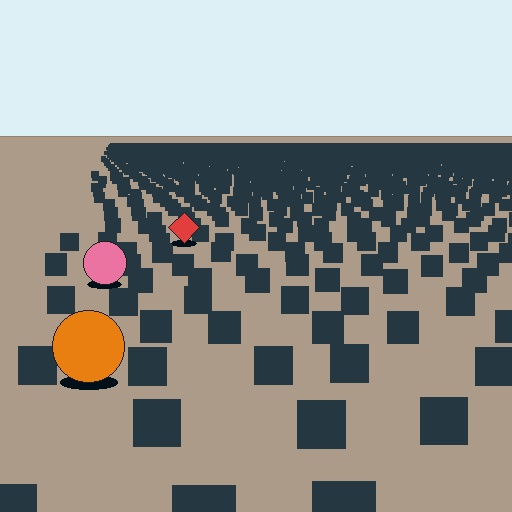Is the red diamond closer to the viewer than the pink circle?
No. The pink circle is closer — you can tell from the texture gradient: the ground texture is coarser near it.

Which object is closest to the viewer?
The orange circle is closest. The texture marks near it are larger and more spread out.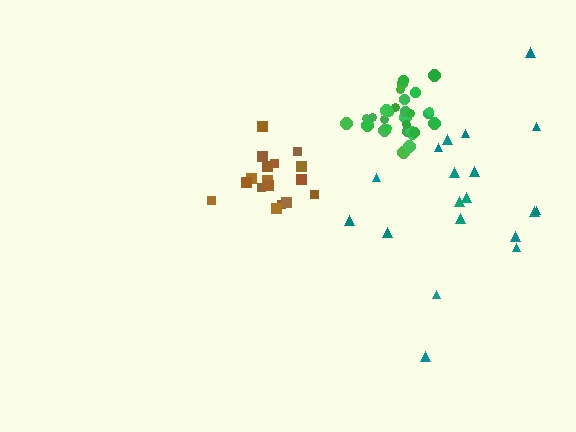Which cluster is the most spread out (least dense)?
Teal.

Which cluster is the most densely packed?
Green.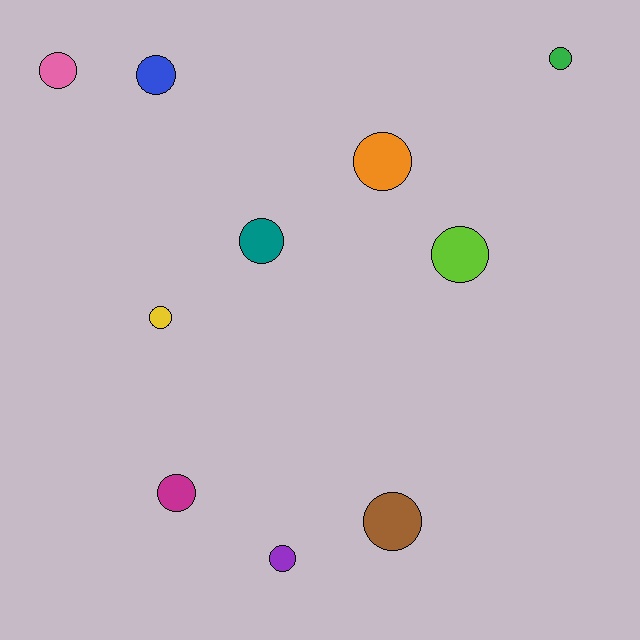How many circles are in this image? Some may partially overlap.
There are 10 circles.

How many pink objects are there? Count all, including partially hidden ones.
There is 1 pink object.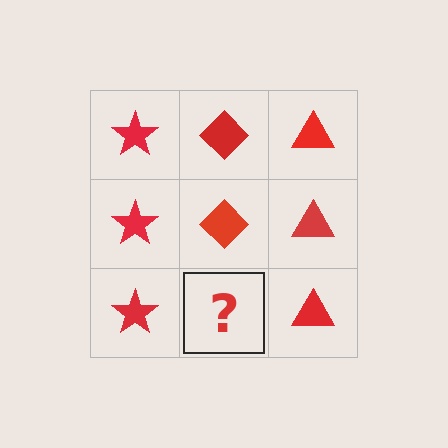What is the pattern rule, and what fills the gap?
The rule is that each column has a consistent shape. The gap should be filled with a red diamond.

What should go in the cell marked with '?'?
The missing cell should contain a red diamond.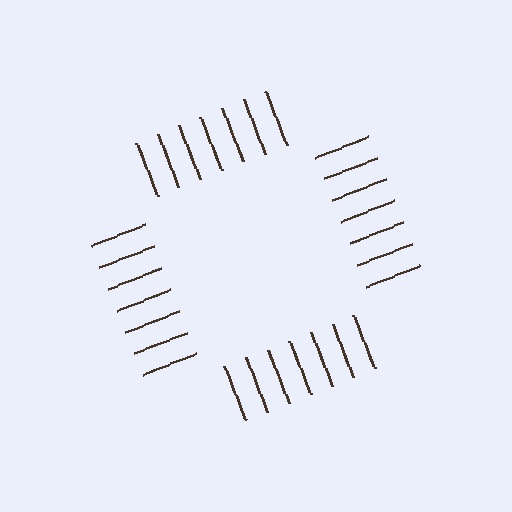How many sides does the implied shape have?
4 sides — the line-ends trace a square.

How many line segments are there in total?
28 — 7 along each of the 4 edges.